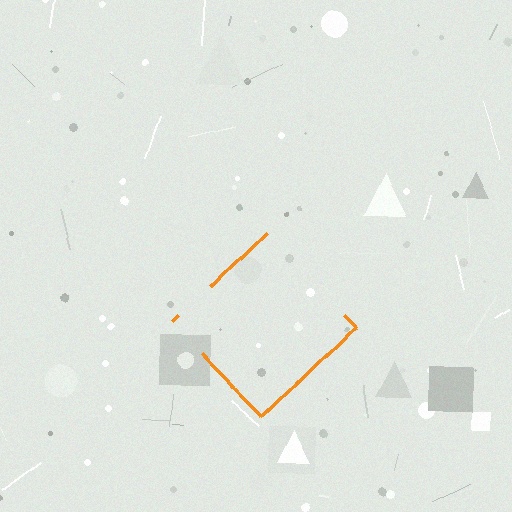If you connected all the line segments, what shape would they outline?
They would outline a diamond.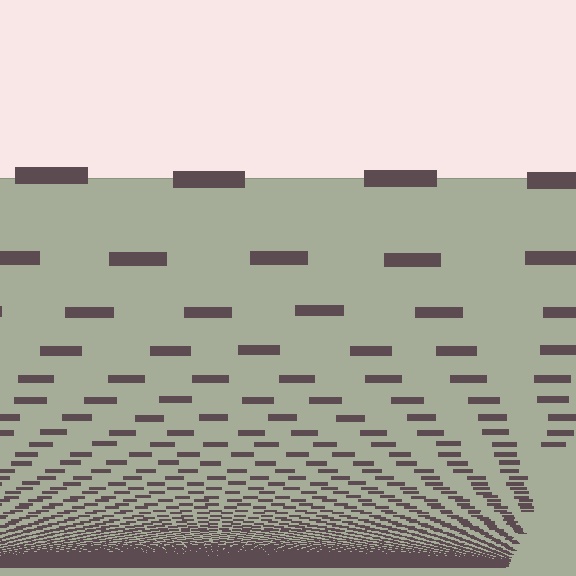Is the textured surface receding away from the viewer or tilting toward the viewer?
The surface appears to tilt toward the viewer. Texture elements get larger and sparser toward the top.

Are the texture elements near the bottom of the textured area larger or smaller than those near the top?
Smaller. The gradient is inverted — elements near the bottom are smaller and denser.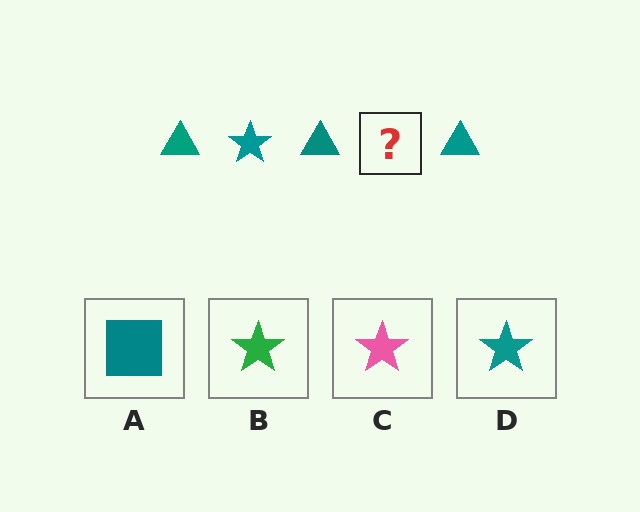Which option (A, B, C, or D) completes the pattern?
D.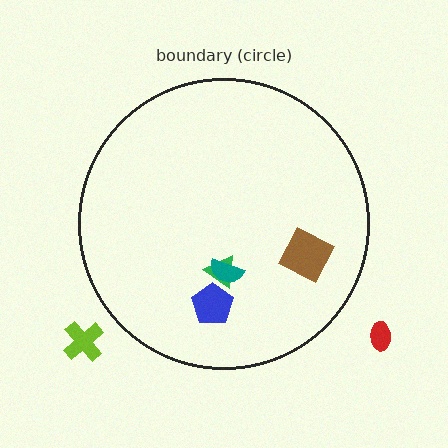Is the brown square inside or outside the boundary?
Inside.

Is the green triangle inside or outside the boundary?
Inside.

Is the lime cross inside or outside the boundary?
Outside.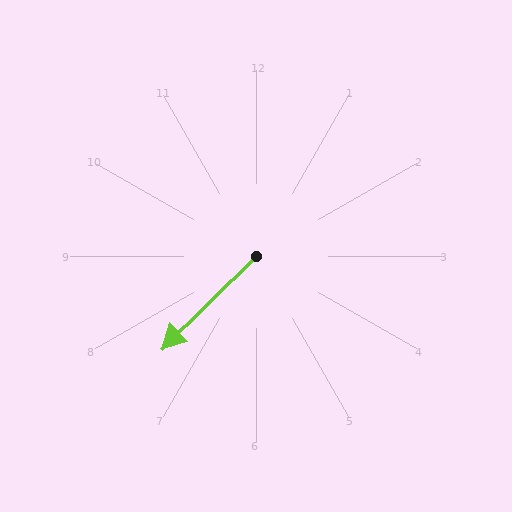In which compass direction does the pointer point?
Southwest.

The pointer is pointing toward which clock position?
Roughly 8 o'clock.